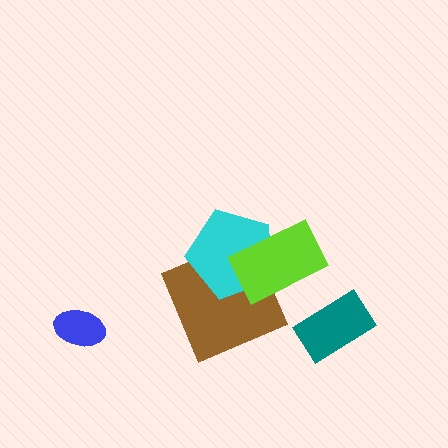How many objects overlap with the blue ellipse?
0 objects overlap with the blue ellipse.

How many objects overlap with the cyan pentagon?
2 objects overlap with the cyan pentagon.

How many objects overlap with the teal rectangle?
0 objects overlap with the teal rectangle.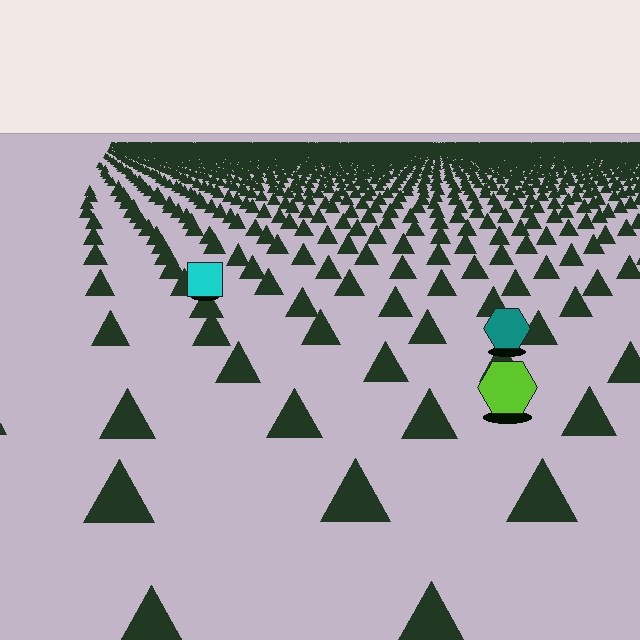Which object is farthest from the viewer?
The cyan square is farthest from the viewer. It appears smaller and the ground texture around it is denser.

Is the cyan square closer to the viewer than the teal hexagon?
No. The teal hexagon is closer — you can tell from the texture gradient: the ground texture is coarser near it.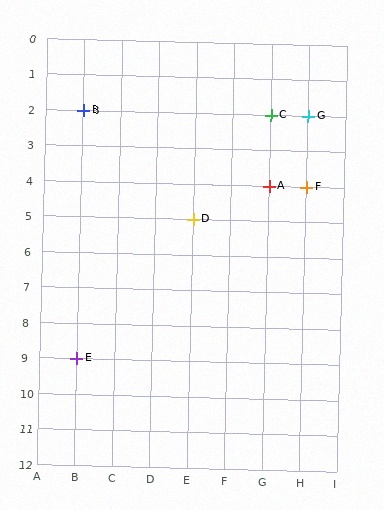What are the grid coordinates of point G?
Point G is at grid coordinates (H, 2).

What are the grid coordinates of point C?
Point C is at grid coordinates (G, 2).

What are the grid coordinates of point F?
Point F is at grid coordinates (H, 4).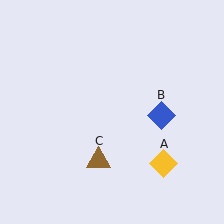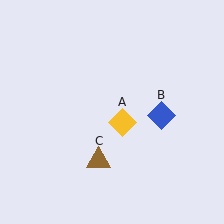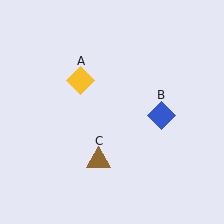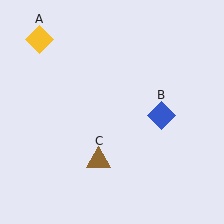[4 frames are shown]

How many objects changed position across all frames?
1 object changed position: yellow diamond (object A).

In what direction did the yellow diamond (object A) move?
The yellow diamond (object A) moved up and to the left.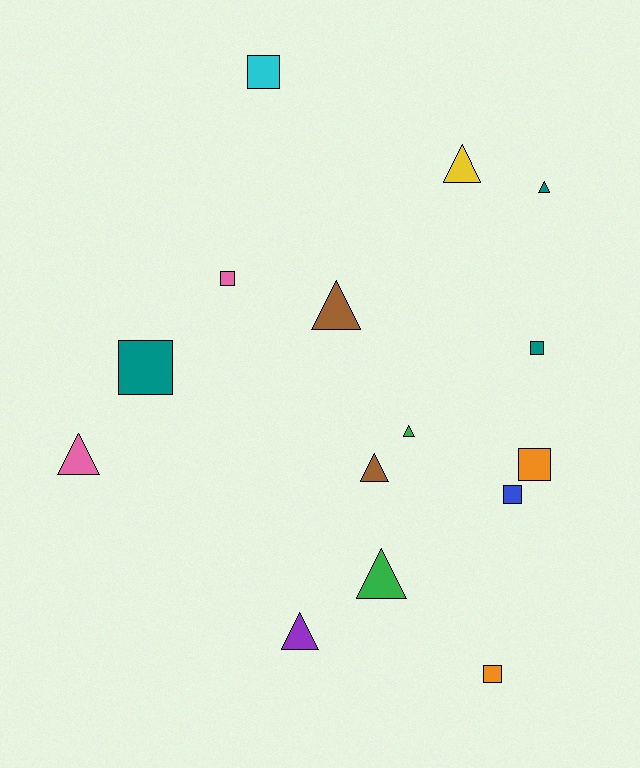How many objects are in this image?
There are 15 objects.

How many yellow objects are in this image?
There is 1 yellow object.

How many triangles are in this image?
There are 8 triangles.